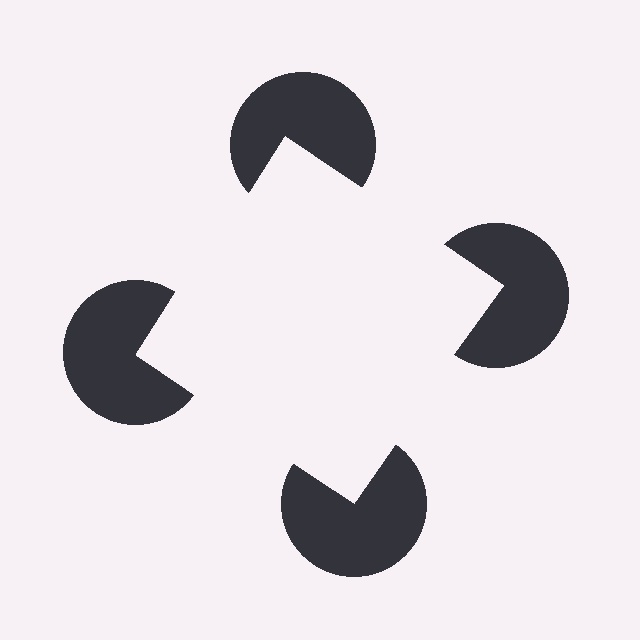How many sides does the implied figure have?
4 sides.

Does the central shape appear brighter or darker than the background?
It typically appears slightly brighter than the background, even though no actual brightness change is drawn.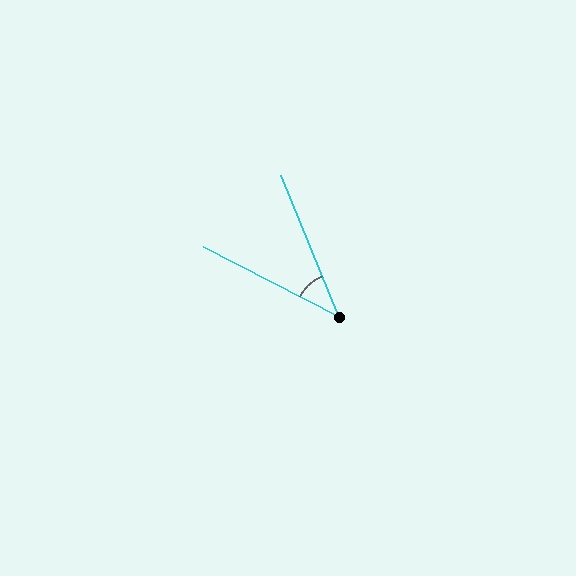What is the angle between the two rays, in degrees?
Approximately 41 degrees.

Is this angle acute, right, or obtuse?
It is acute.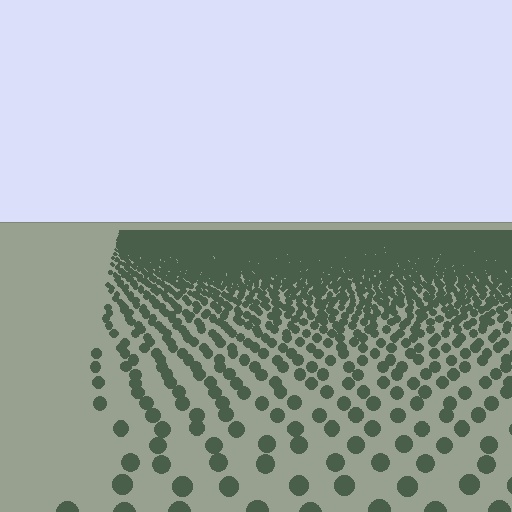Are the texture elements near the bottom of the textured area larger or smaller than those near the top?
Larger. Near the bottom, elements are closer to the viewer and appear at a bigger on-screen size.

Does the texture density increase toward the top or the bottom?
Density increases toward the top.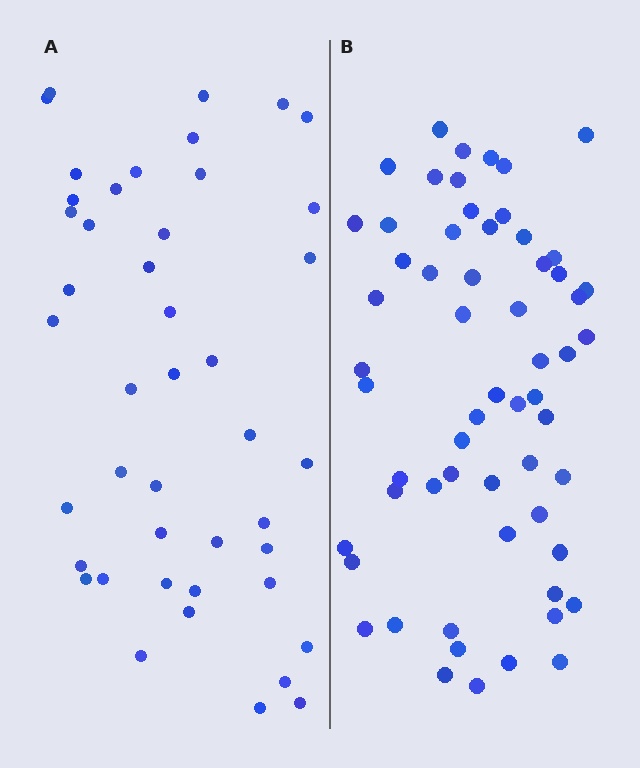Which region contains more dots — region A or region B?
Region B (the right region) has more dots.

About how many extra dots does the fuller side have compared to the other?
Region B has approximately 15 more dots than region A.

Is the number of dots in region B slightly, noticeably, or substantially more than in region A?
Region B has noticeably more, but not dramatically so. The ratio is roughly 1.4 to 1.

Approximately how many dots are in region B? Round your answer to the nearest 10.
About 60 dots.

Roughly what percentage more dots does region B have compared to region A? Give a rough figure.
About 35% more.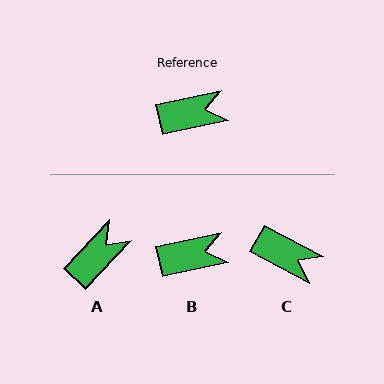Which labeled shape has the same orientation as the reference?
B.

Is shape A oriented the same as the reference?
No, it is off by about 35 degrees.